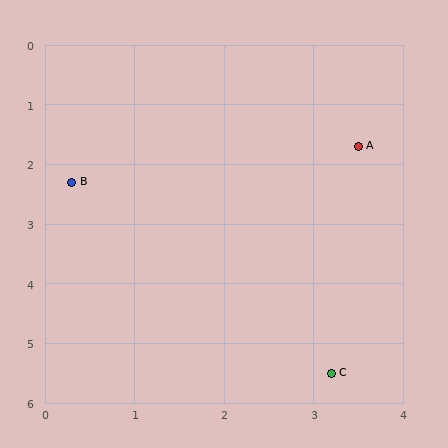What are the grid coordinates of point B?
Point B is at approximately (0.3, 2.3).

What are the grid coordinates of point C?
Point C is at approximately (3.2, 5.5).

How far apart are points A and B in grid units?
Points A and B are about 3.3 grid units apart.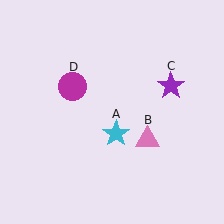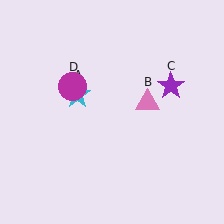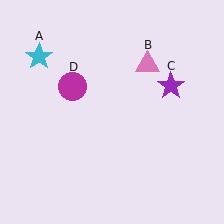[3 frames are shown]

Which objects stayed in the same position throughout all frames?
Purple star (object C) and magenta circle (object D) remained stationary.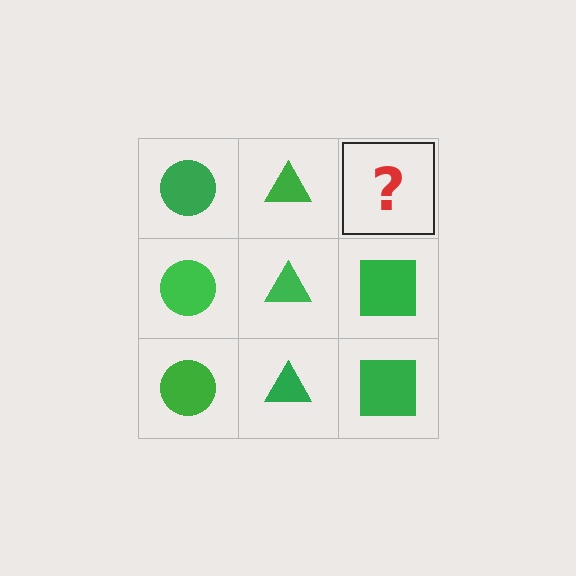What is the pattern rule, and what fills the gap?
The rule is that each column has a consistent shape. The gap should be filled with a green square.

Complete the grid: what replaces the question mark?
The question mark should be replaced with a green square.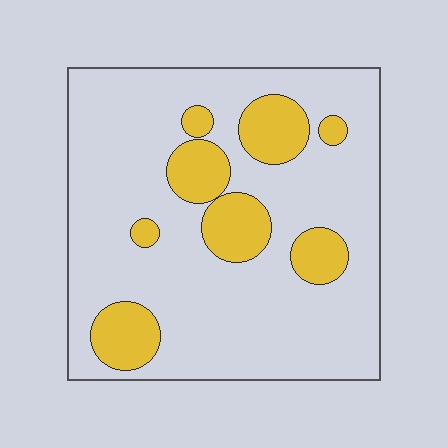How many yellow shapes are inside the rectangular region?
8.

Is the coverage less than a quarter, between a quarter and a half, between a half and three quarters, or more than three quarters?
Less than a quarter.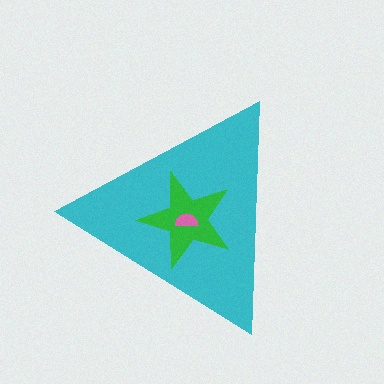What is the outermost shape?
The cyan triangle.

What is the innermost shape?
The pink semicircle.